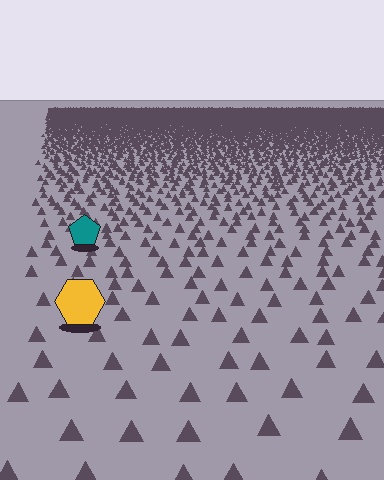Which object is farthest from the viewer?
The teal pentagon is farthest from the viewer. It appears smaller and the ground texture around it is denser.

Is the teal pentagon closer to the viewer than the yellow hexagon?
No. The yellow hexagon is closer — you can tell from the texture gradient: the ground texture is coarser near it.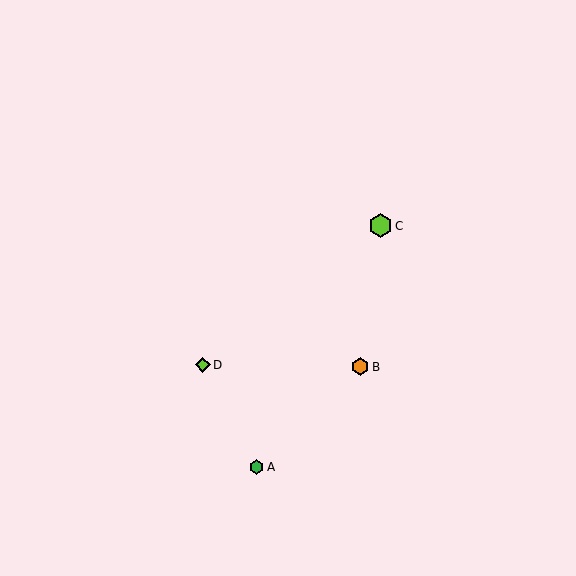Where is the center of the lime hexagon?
The center of the lime hexagon is at (380, 226).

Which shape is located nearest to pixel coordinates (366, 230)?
The lime hexagon (labeled C) at (380, 226) is nearest to that location.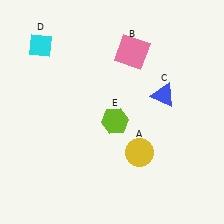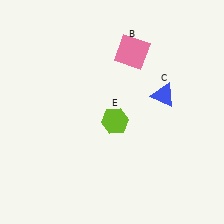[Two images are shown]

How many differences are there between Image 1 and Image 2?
There are 2 differences between the two images.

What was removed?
The cyan diamond (D), the yellow circle (A) were removed in Image 2.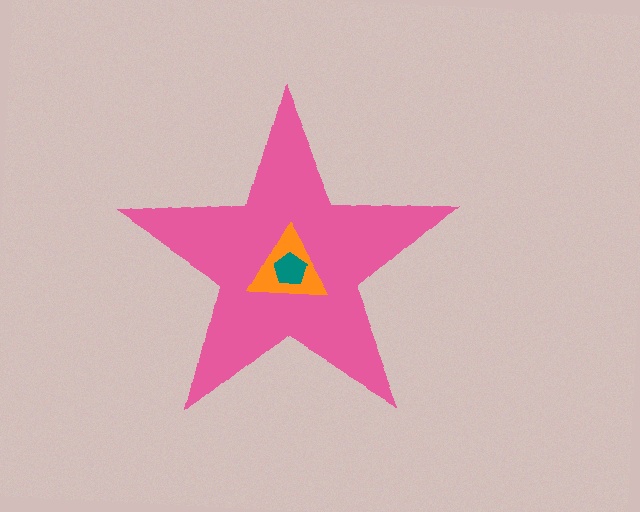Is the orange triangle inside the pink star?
Yes.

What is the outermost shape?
The pink star.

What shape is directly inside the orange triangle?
The teal pentagon.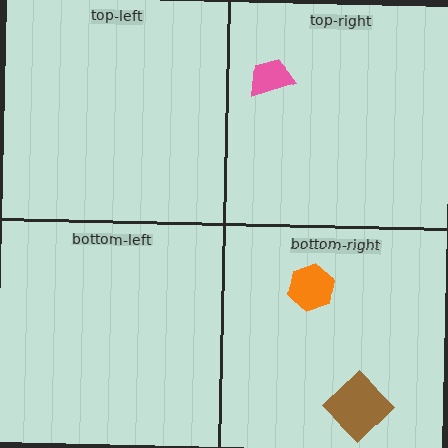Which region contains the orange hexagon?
The bottom-right region.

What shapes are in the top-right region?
The pink trapezoid.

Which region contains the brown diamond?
The bottom-right region.